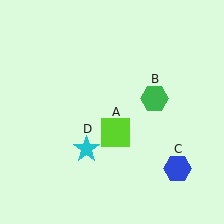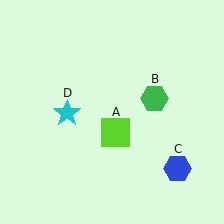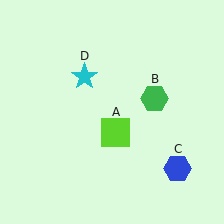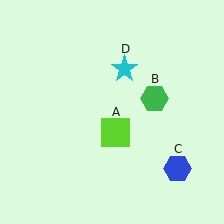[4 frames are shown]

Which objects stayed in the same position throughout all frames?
Lime square (object A) and green hexagon (object B) and blue hexagon (object C) remained stationary.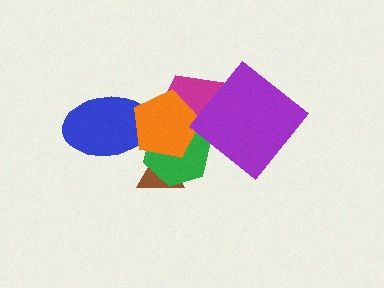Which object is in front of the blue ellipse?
The orange pentagon is in front of the blue ellipse.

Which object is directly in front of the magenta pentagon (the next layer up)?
The green hexagon is directly in front of the magenta pentagon.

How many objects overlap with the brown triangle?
2 objects overlap with the brown triangle.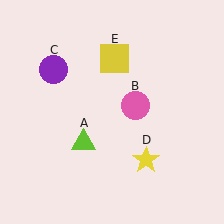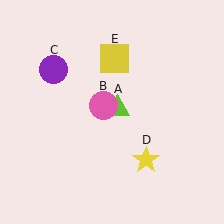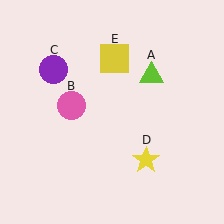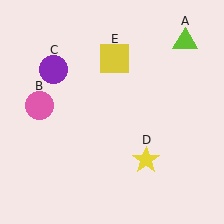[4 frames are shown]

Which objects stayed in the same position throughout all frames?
Purple circle (object C) and yellow star (object D) and yellow square (object E) remained stationary.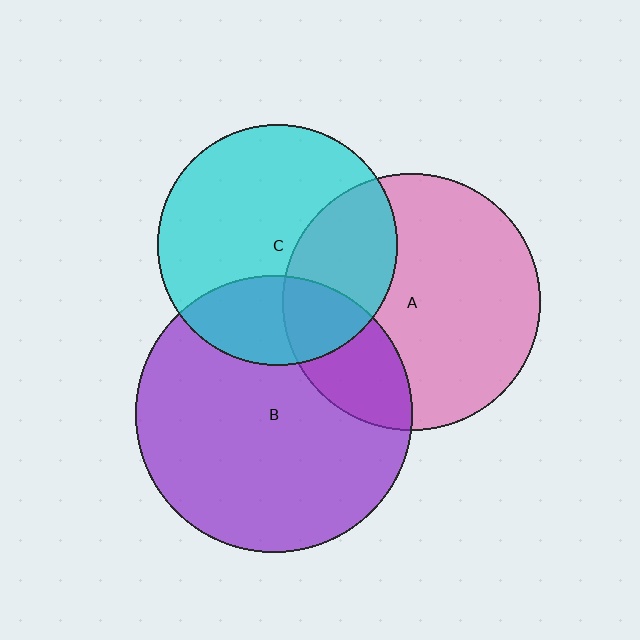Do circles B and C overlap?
Yes.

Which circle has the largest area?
Circle B (purple).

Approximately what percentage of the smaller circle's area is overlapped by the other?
Approximately 25%.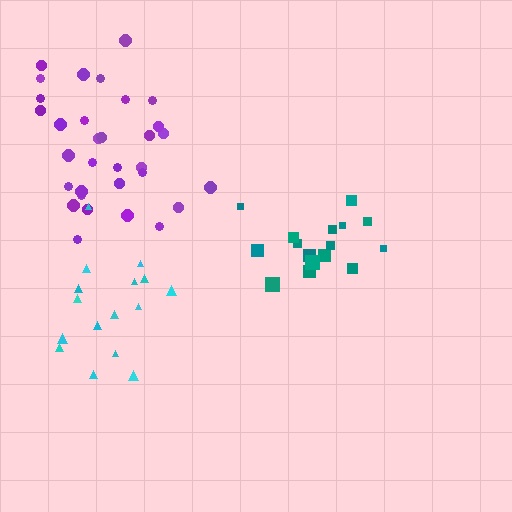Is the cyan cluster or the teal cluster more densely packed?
Teal.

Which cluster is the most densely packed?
Teal.